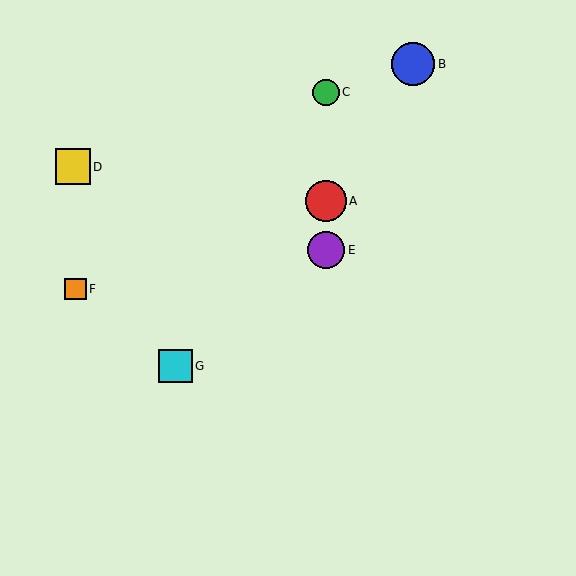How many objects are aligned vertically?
3 objects (A, C, E) are aligned vertically.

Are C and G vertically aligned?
No, C is at x≈326 and G is at x≈175.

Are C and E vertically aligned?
Yes, both are at x≈326.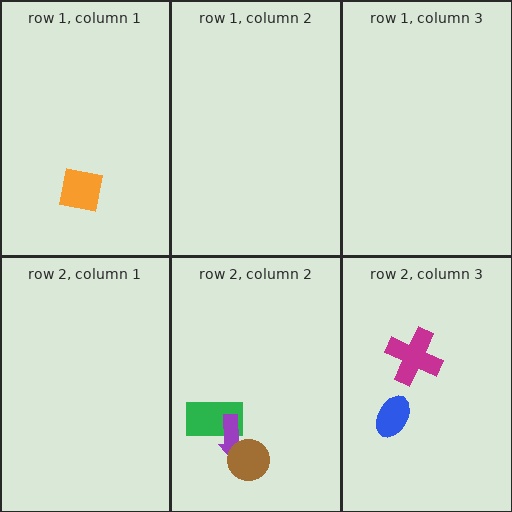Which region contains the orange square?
The row 1, column 1 region.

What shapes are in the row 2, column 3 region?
The blue ellipse, the magenta cross.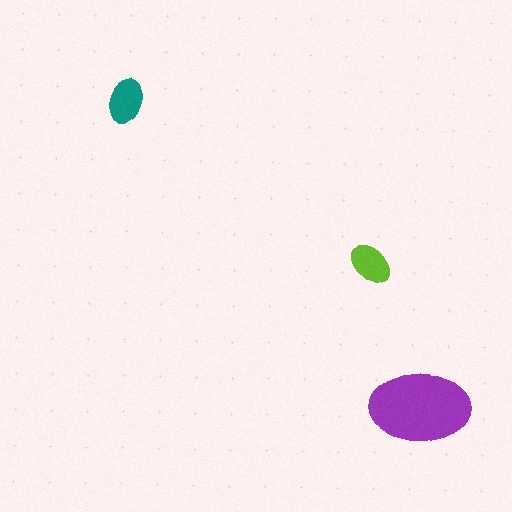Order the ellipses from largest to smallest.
the purple one, the teal one, the lime one.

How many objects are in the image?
There are 3 objects in the image.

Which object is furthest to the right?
The purple ellipse is rightmost.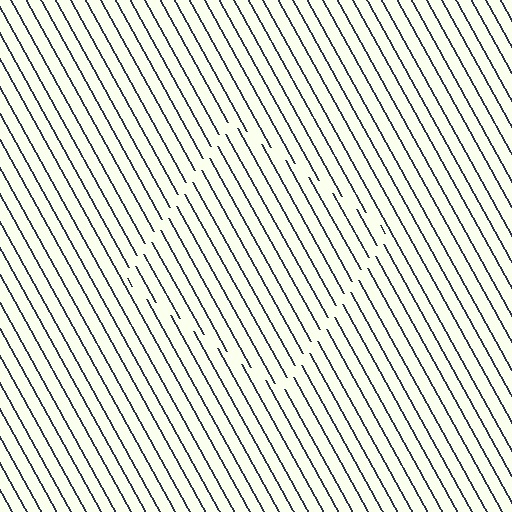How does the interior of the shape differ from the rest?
The interior of the shape contains the same grating, shifted by half a period — the contour is defined by the phase discontinuity where line-ends from the inner and outer gratings abut.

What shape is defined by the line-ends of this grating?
An illusory square. The interior of the shape contains the same grating, shifted by half a period — the contour is defined by the phase discontinuity where line-ends from the inner and outer gratings abut.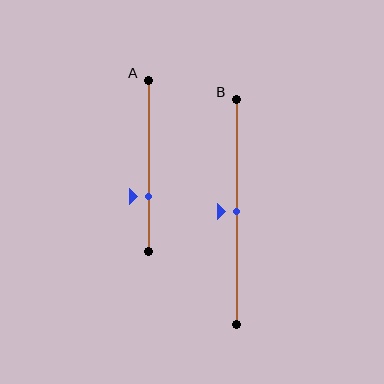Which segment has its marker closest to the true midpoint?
Segment B has its marker closest to the true midpoint.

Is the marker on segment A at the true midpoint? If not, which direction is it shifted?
No, the marker on segment A is shifted downward by about 18% of the segment length.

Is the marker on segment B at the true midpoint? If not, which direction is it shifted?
Yes, the marker on segment B is at the true midpoint.